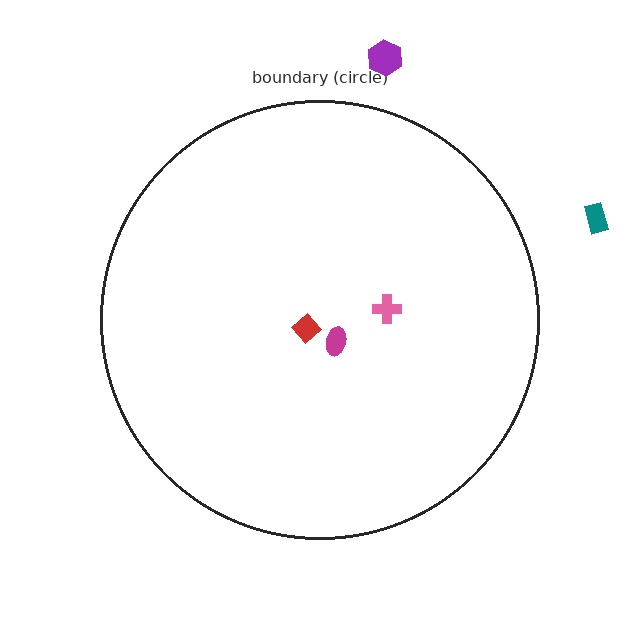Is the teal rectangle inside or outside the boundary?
Outside.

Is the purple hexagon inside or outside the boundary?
Outside.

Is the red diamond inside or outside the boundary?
Inside.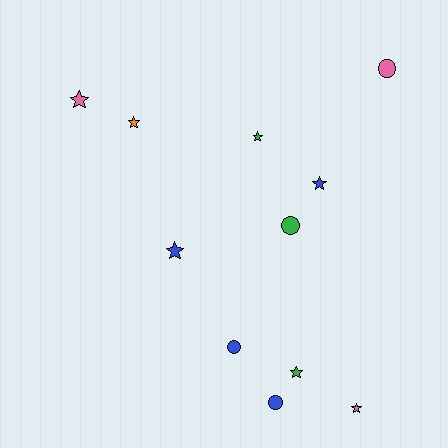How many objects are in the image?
There are 11 objects.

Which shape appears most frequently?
Star, with 7 objects.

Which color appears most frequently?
Blue, with 4 objects.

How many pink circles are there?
There is 1 pink circle.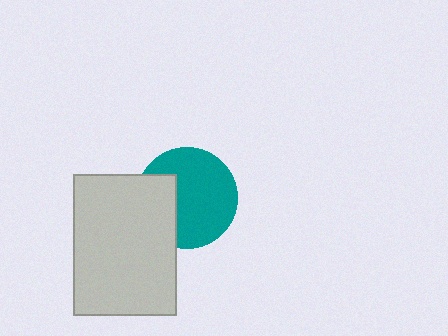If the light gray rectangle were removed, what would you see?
You would see the complete teal circle.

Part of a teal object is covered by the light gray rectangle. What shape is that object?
It is a circle.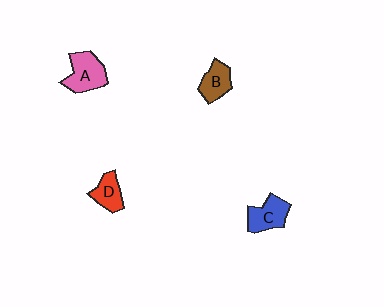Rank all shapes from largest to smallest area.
From largest to smallest: A (pink), C (blue), B (brown), D (red).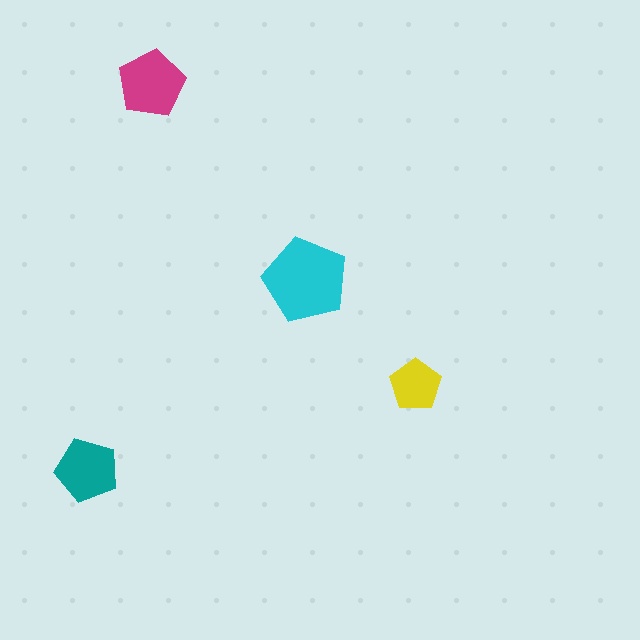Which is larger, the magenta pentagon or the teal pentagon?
The magenta one.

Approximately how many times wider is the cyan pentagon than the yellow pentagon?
About 1.5 times wider.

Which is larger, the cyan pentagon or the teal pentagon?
The cyan one.